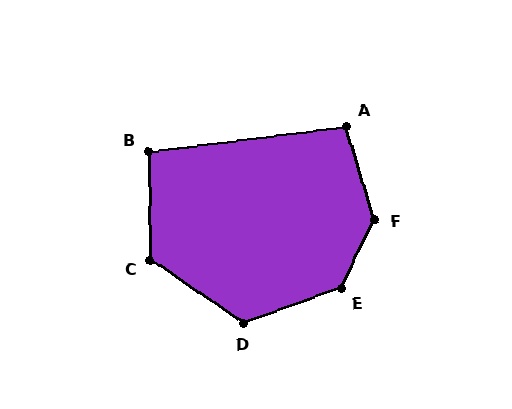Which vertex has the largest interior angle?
F, at approximately 137 degrees.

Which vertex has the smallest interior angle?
B, at approximately 97 degrees.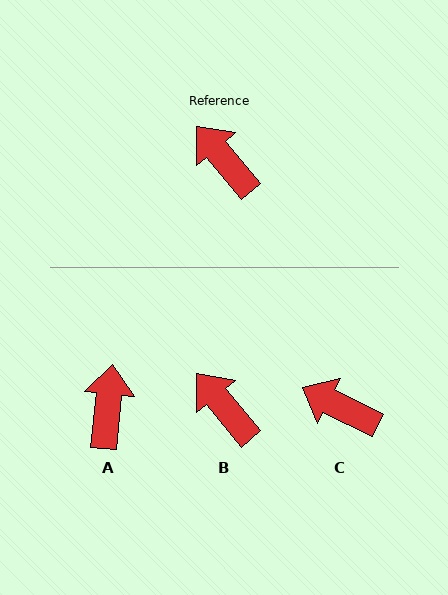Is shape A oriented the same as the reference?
No, it is off by about 46 degrees.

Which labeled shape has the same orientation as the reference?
B.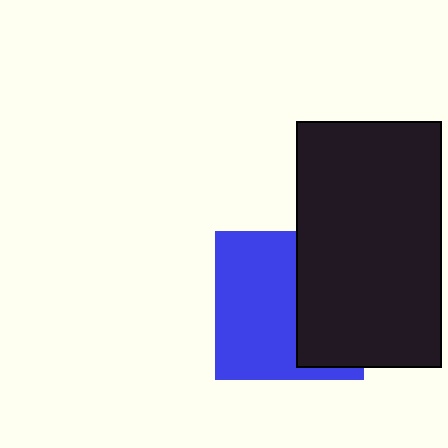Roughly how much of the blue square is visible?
About half of it is visible (roughly 58%).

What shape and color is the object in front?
The object in front is a black rectangle.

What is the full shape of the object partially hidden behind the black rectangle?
The partially hidden object is a blue square.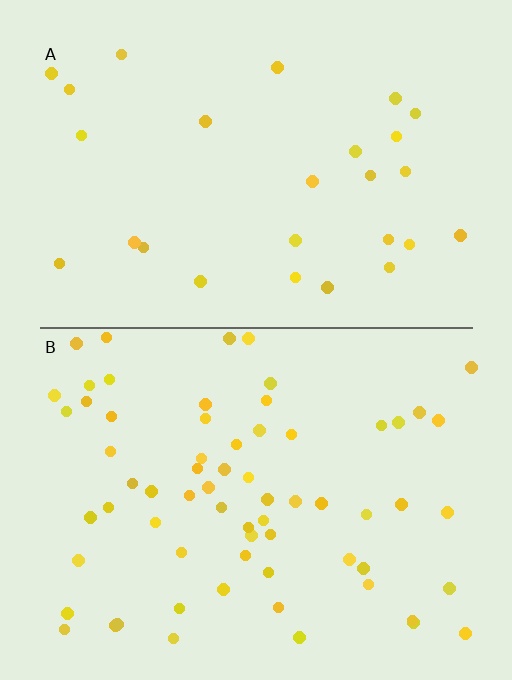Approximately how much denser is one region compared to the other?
Approximately 2.5× — region B over region A.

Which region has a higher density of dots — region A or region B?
B (the bottom).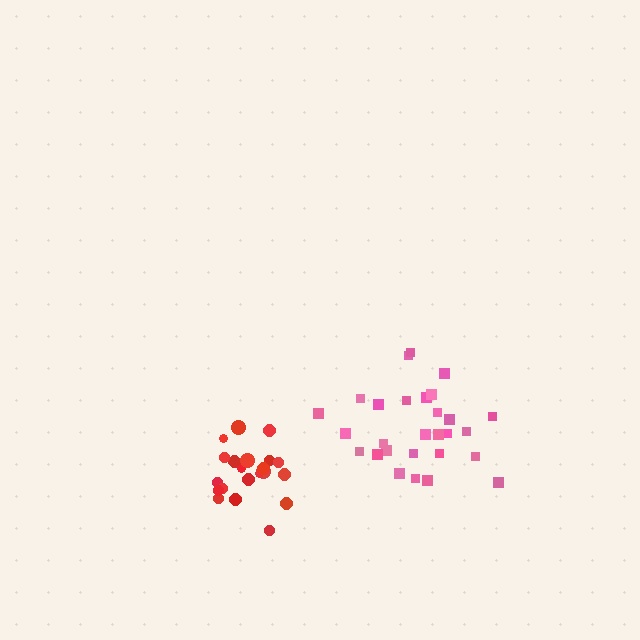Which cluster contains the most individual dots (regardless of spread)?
Pink (28).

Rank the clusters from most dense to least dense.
red, pink.